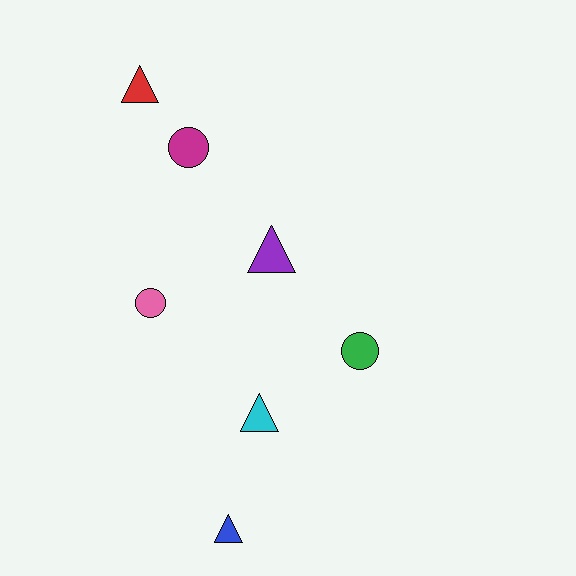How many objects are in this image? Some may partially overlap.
There are 7 objects.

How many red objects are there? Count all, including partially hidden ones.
There is 1 red object.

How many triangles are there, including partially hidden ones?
There are 4 triangles.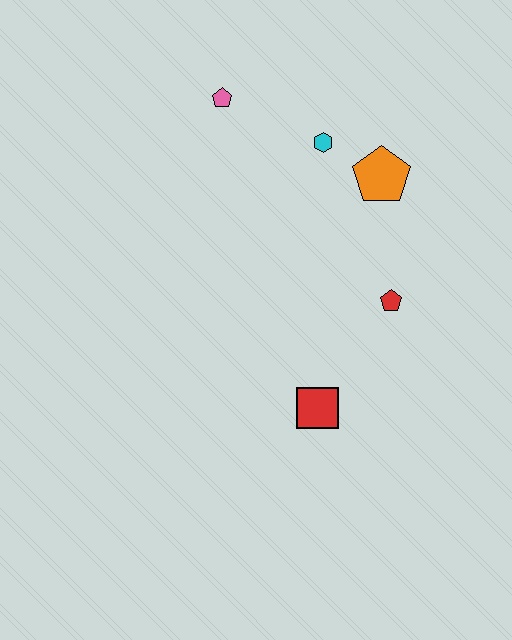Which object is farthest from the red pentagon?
The pink pentagon is farthest from the red pentagon.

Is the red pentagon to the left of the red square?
No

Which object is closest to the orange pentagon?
The cyan hexagon is closest to the orange pentagon.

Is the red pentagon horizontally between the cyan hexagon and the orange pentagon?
No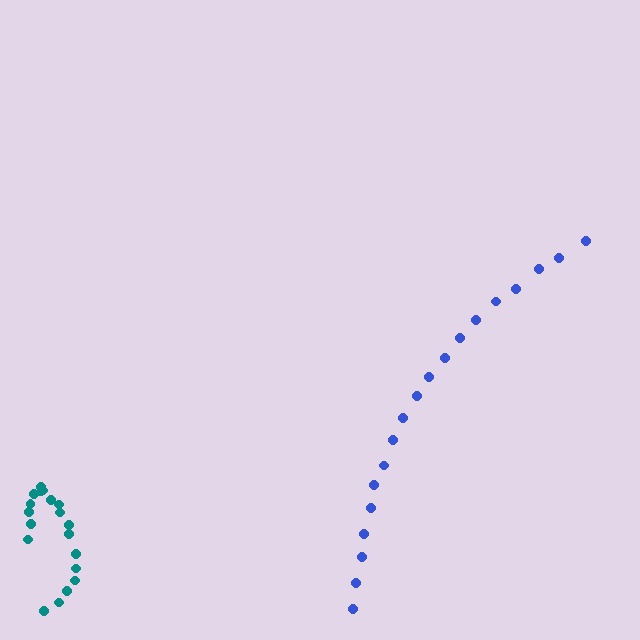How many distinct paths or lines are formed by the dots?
There are 2 distinct paths.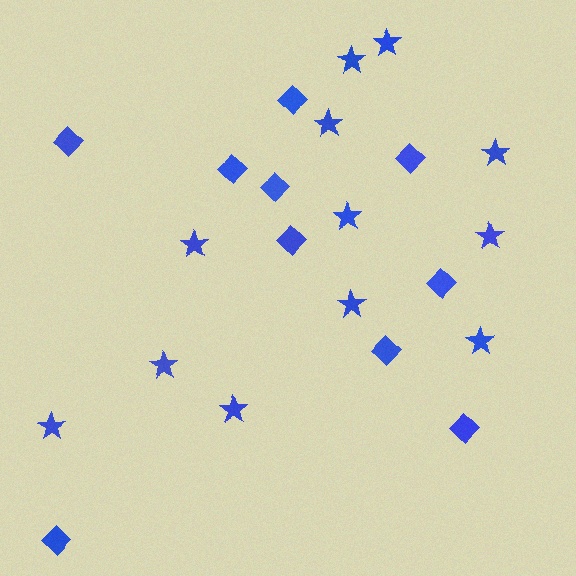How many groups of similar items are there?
There are 2 groups: one group of stars (12) and one group of diamonds (10).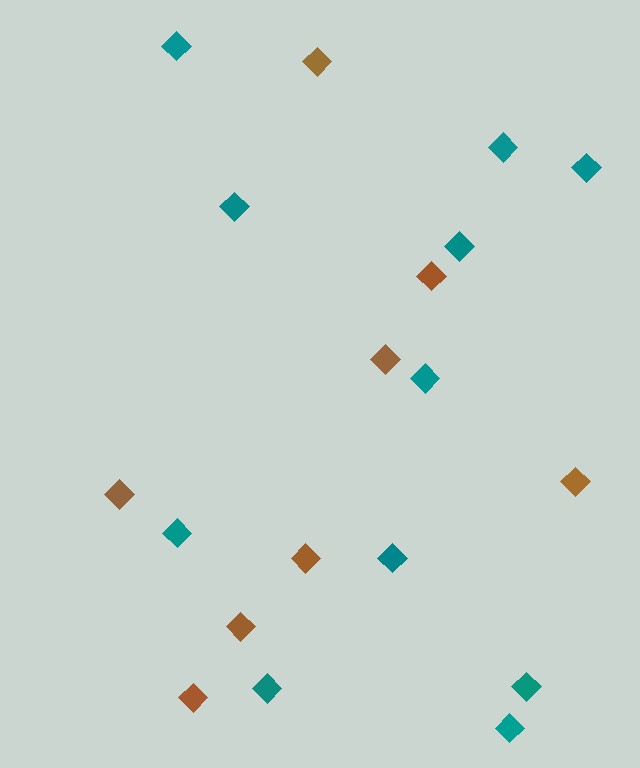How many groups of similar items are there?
There are 2 groups: one group of brown diamonds (8) and one group of teal diamonds (11).